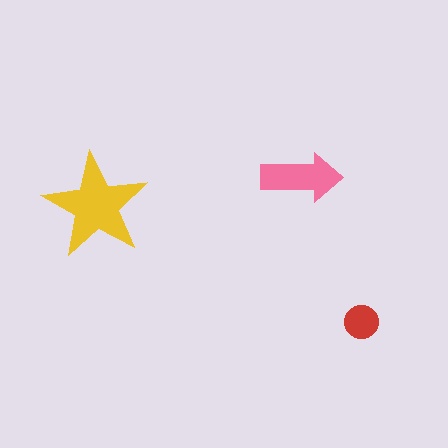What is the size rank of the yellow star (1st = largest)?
1st.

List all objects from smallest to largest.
The red circle, the pink arrow, the yellow star.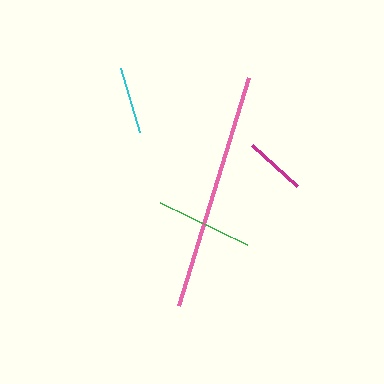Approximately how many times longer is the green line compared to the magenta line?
The green line is approximately 1.6 times the length of the magenta line.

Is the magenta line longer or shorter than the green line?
The green line is longer than the magenta line.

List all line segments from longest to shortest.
From longest to shortest: pink, green, cyan, magenta.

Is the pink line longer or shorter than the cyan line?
The pink line is longer than the cyan line.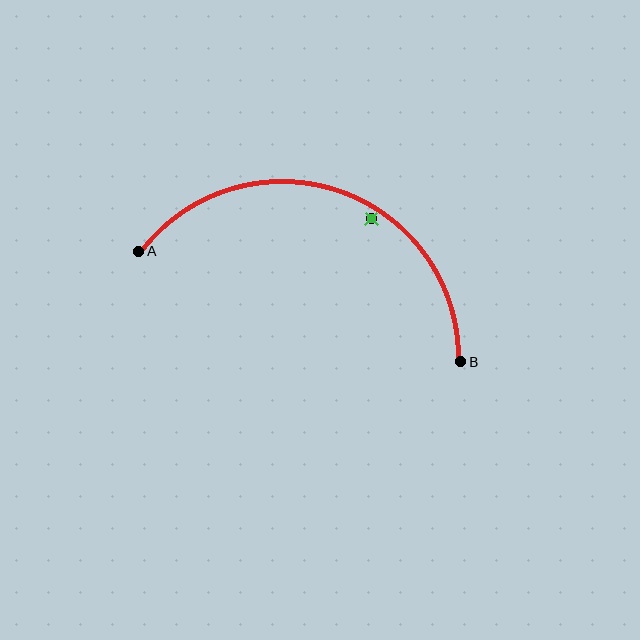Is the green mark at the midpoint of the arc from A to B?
No — the green mark does not lie on the arc at all. It sits slightly inside the curve.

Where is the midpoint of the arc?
The arc midpoint is the point on the curve farthest from the straight line joining A and B. It sits above that line.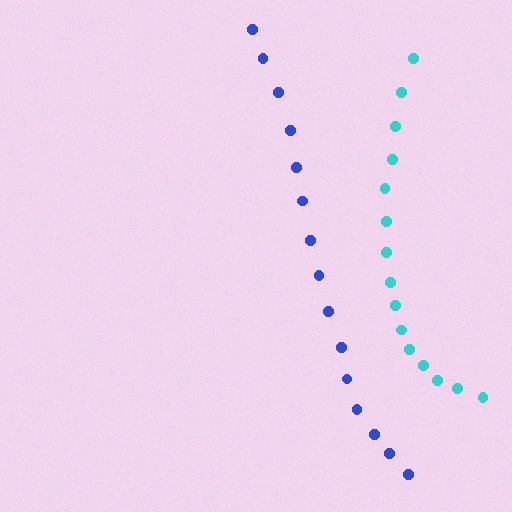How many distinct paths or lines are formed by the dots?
There are 2 distinct paths.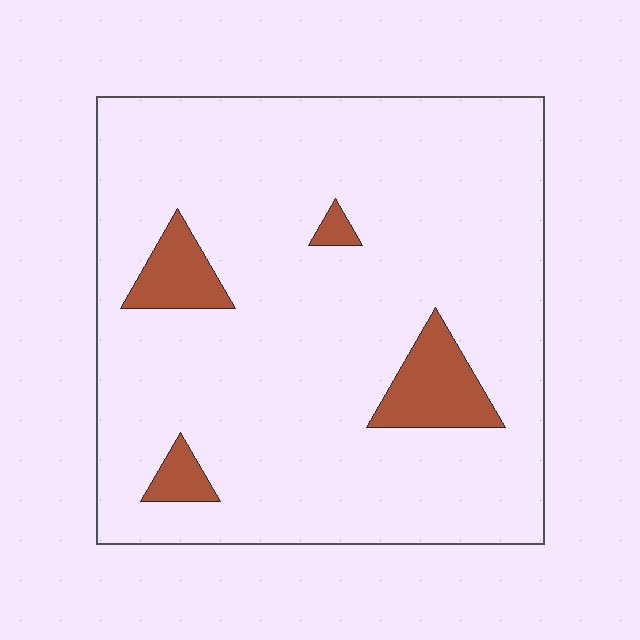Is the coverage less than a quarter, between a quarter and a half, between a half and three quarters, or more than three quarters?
Less than a quarter.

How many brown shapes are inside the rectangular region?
4.